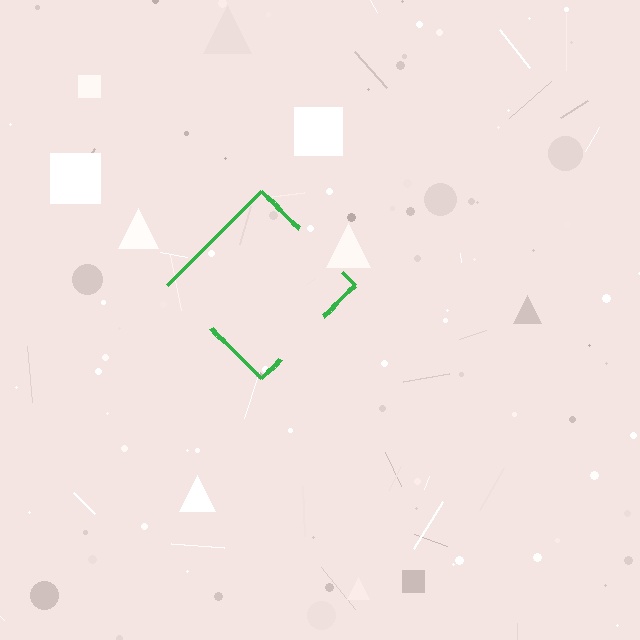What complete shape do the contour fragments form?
The contour fragments form a diamond.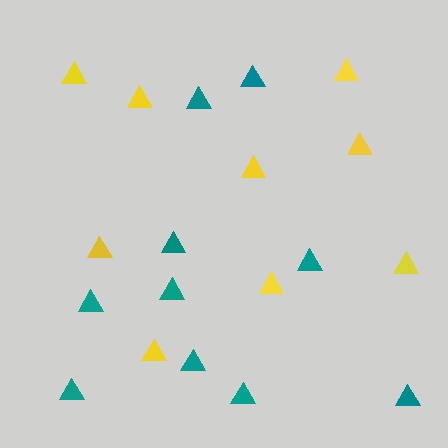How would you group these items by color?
There are 2 groups: one group of teal triangles (10) and one group of yellow triangles (9).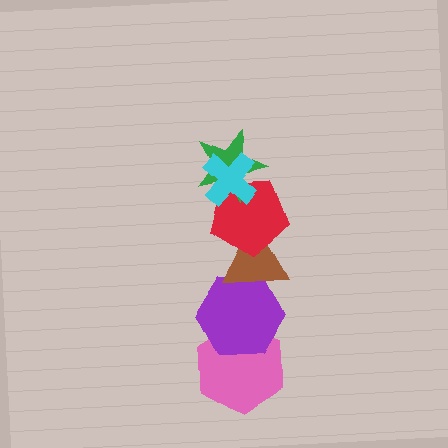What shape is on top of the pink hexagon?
The purple hexagon is on top of the pink hexagon.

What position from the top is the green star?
The green star is 2nd from the top.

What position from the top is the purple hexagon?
The purple hexagon is 5th from the top.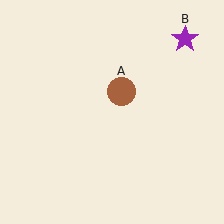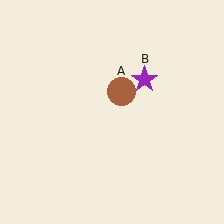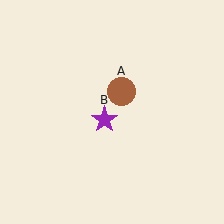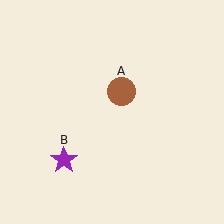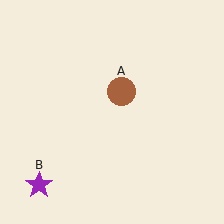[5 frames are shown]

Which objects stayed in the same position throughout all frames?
Brown circle (object A) remained stationary.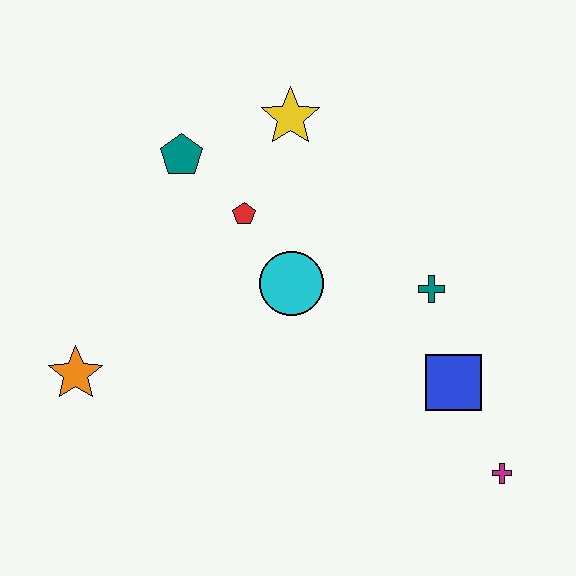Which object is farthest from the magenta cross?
The teal pentagon is farthest from the magenta cross.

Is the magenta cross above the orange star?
No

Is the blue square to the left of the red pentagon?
No